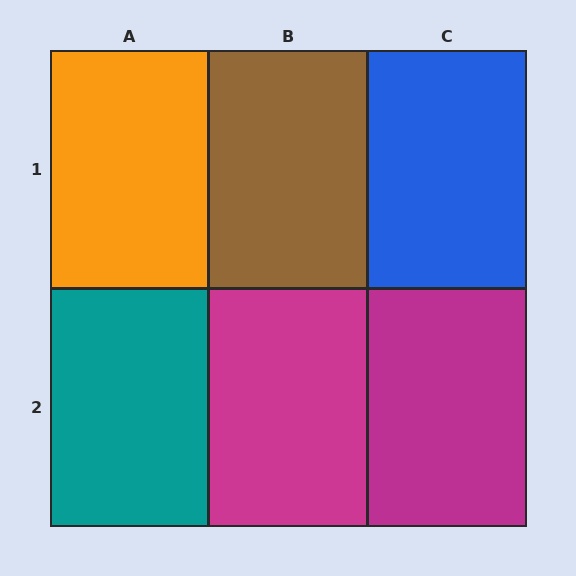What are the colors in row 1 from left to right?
Orange, brown, blue.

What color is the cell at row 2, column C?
Magenta.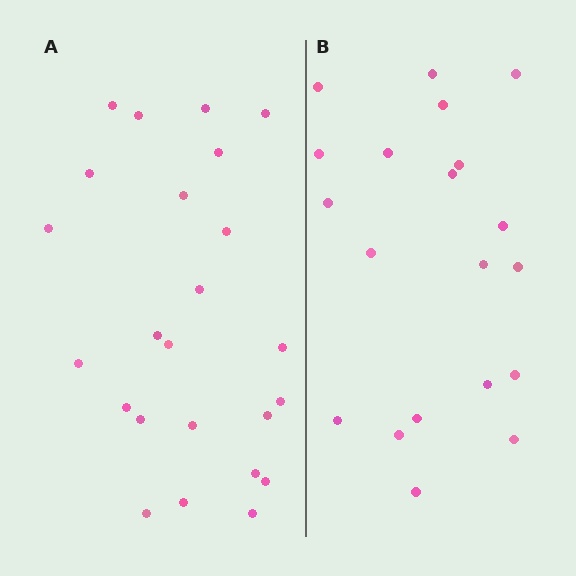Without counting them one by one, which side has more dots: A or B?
Region A (the left region) has more dots.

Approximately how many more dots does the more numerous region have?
Region A has about 4 more dots than region B.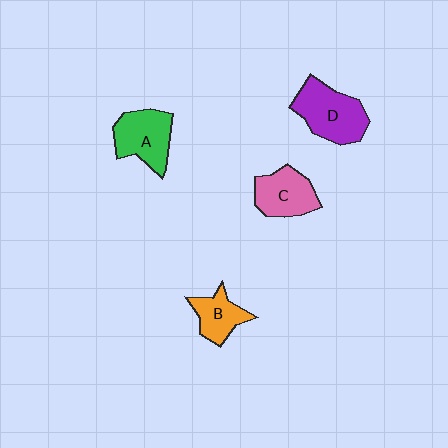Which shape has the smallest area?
Shape B (orange).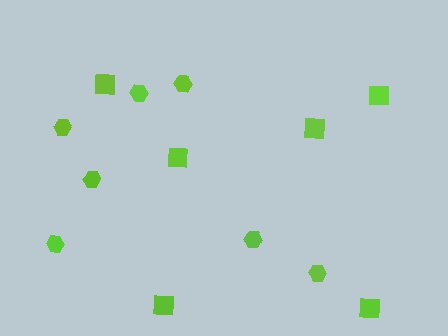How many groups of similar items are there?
There are 2 groups: one group of hexagons (7) and one group of squares (6).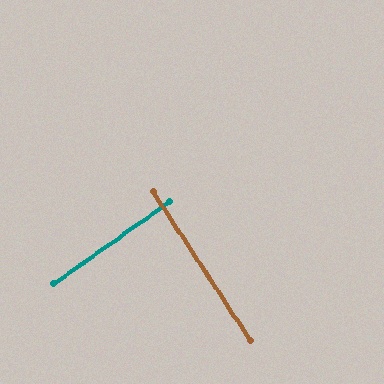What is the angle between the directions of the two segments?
Approximately 88 degrees.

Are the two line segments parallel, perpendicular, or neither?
Perpendicular — they meet at approximately 88°.